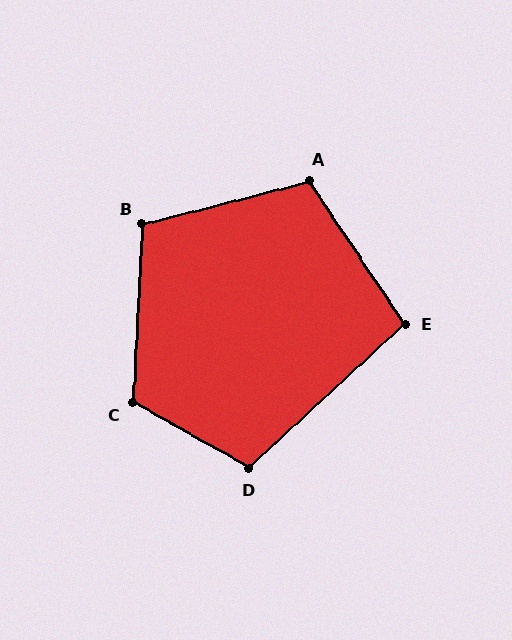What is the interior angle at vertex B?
Approximately 107 degrees (obtuse).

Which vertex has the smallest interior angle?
E, at approximately 99 degrees.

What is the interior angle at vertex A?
Approximately 109 degrees (obtuse).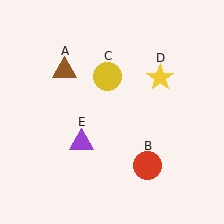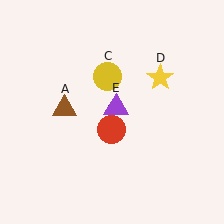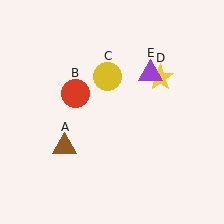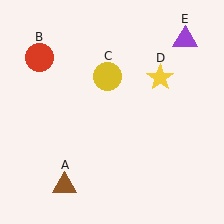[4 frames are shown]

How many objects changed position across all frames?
3 objects changed position: brown triangle (object A), red circle (object B), purple triangle (object E).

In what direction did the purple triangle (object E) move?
The purple triangle (object E) moved up and to the right.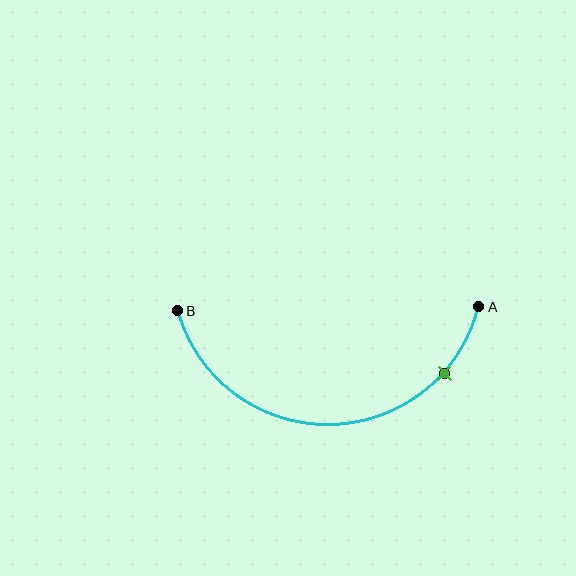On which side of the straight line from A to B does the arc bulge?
The arc bulges below the straight line connecting A and B.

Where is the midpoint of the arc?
The arc midpoint is the point on the curve farthest from the straight line joining A and B. It sits below that line.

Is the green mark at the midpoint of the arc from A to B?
No. The green mark lies on the arc but is closer to endpoint A. The arc midpoint would be at the point on the curve equidistant along the arc from both A and B.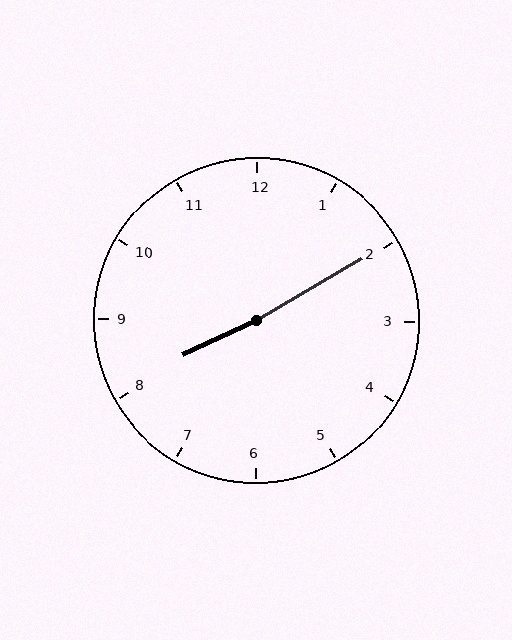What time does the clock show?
8:10.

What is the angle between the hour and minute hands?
Approximately 175 degrees.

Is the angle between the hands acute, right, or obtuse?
It is obtuse.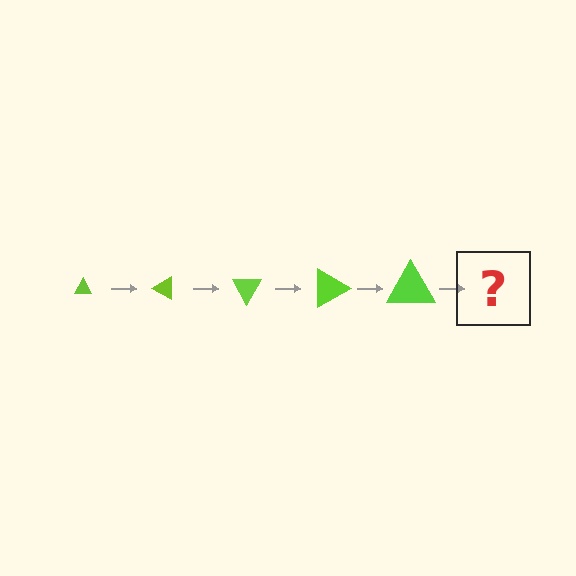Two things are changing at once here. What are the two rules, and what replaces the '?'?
The two rules are that the triangle grows larger each step and it rotates 30 degrees each step. The '?' should be a triangle, larger than the previous one and rotated 150 degrees from the start.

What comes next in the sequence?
The next element should be a triangle, larger than the previous one and rotated 150 degrees from the start.